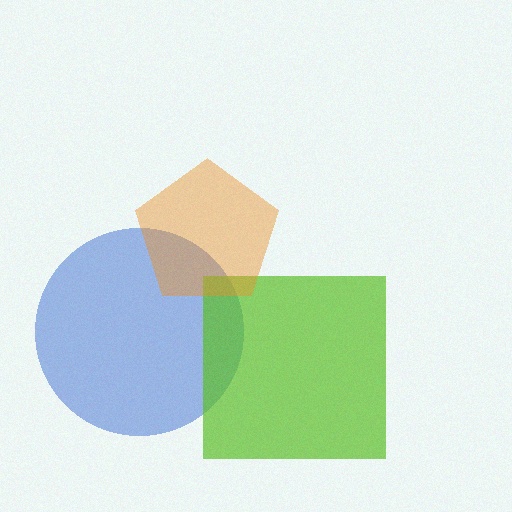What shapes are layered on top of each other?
The layered shapes are: a blue circle, a lime square, an orange pentagon.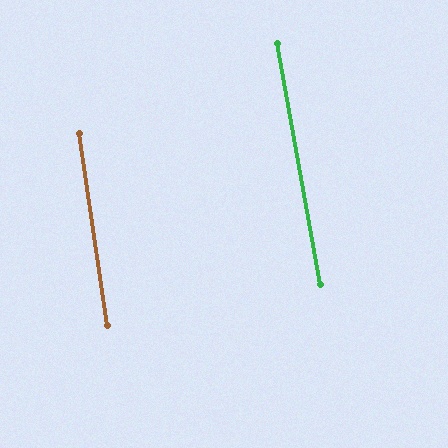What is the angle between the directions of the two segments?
Approximately 2 degrees.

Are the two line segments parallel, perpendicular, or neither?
Parallel — their directions differ by only 1.7°.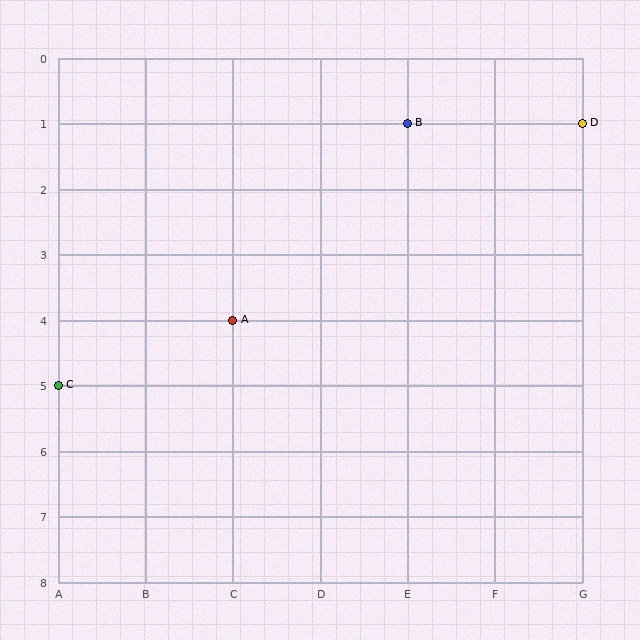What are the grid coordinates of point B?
Point B is at grid coordinates (E, 1).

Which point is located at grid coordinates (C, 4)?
Point A is at (C, 4).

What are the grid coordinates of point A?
Point A is at grid coordinates (C, 4).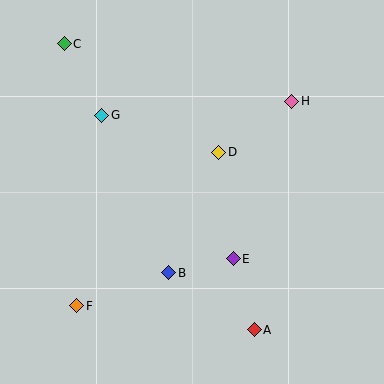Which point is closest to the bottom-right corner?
Point A is closest to the bottom-right corner.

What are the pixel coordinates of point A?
Point A is at (254, 330).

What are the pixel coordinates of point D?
Point D is at (219, 152).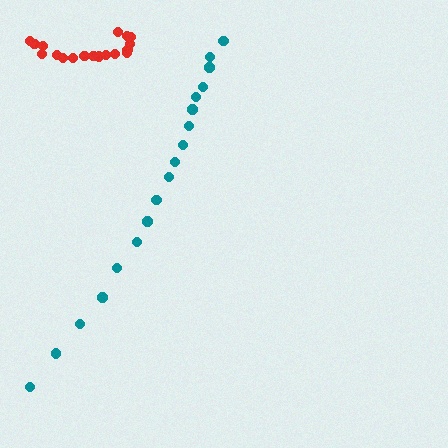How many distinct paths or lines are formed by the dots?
There are 2 distinct paths.